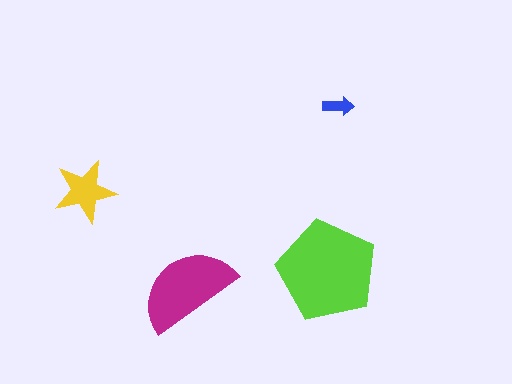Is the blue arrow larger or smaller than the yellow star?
Smaller.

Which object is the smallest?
The blue arrow.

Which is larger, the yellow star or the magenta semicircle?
The magenta semicircle.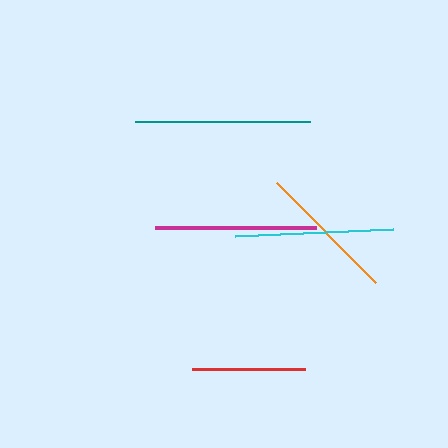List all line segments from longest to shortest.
From longest to shortest: teal, magenta, cyan, orange, red.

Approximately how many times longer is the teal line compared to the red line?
The teal line is approximately 1.6 times the length of the red line.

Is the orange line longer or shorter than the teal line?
The teal line is longer than the orange line.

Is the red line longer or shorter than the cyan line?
The cyan line is longer than the red line.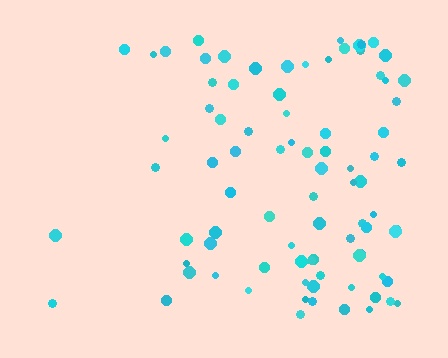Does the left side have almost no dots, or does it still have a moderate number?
Still a moderate number, just noticeably fewer than the right.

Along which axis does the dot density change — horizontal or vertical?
Horizontal.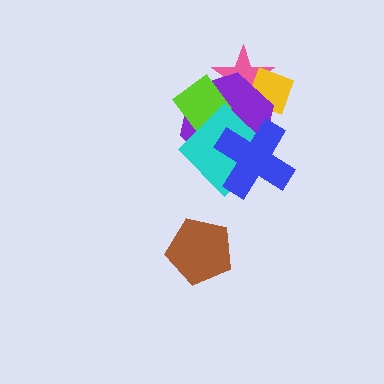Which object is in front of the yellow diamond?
The purple hexagon is in front of the yellow diamond.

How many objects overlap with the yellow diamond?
2 objects overlap with the yellow diamond.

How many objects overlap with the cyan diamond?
3 objects overlap with the cyan diamond.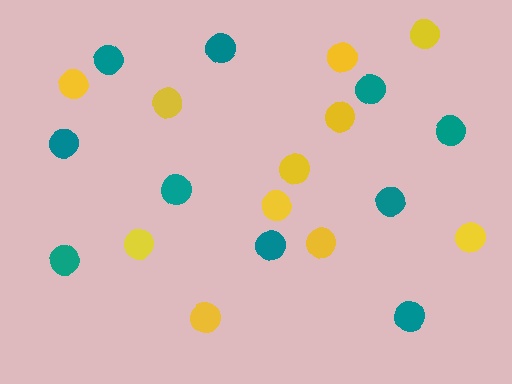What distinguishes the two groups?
There are 2 groups: one group of teal circles (10) and one group of yellow circles (11).